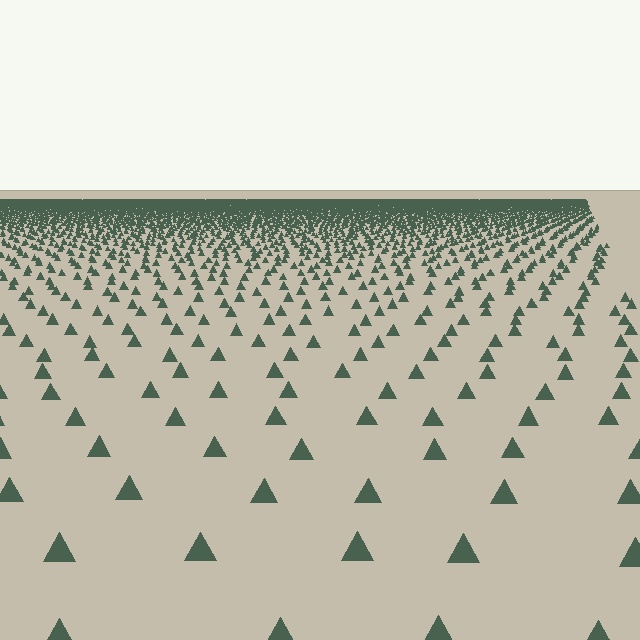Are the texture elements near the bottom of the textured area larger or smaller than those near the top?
Larger. Near the bottom, elements are closer to the viewer and appear at a bigger on-screen size.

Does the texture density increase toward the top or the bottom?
Density increases toward the top.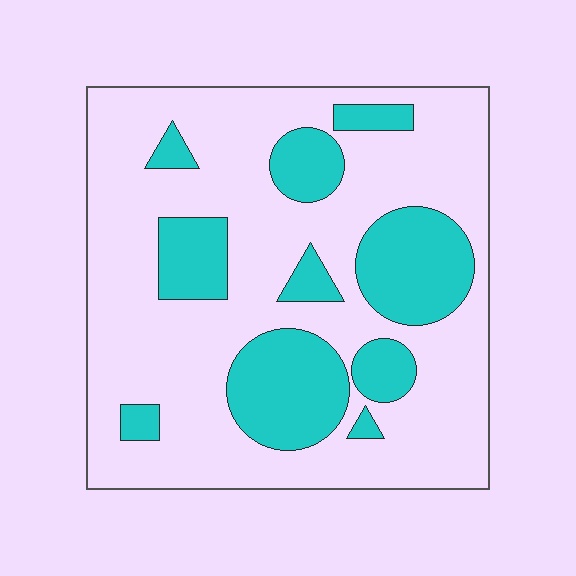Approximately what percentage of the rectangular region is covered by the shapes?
Approximately 25%.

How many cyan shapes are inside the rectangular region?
10.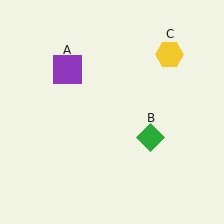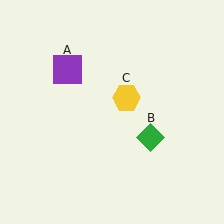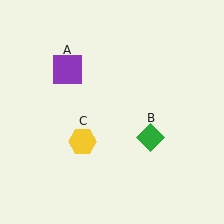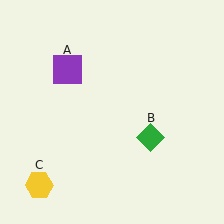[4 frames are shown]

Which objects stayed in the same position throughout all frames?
Purple square (object A) and green diamond (object B) remained stationary.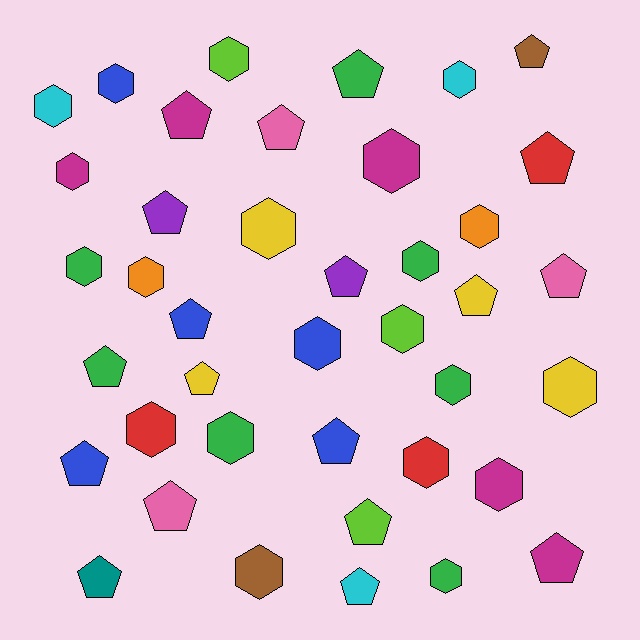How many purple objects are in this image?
There are 2 purple objects.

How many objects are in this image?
There are 40 objects.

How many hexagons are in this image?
There are 21 hexagons.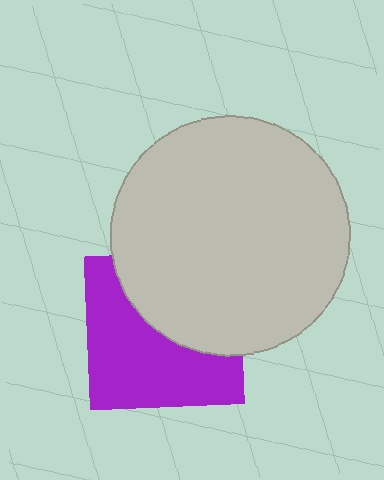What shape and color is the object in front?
The object in front is a light gray circle.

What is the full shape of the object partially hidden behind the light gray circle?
The partially hidden object is a purple square.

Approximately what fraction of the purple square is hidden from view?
Roughly 44% of the purple square is hidden behind the light gray circle.